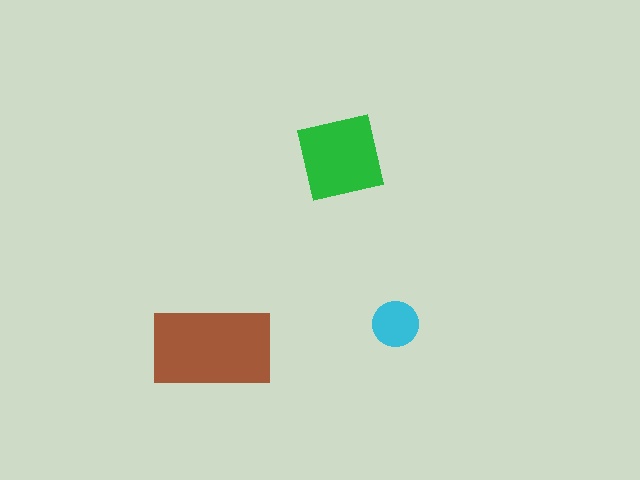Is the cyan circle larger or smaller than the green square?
Smaller.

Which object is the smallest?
The cyan circle.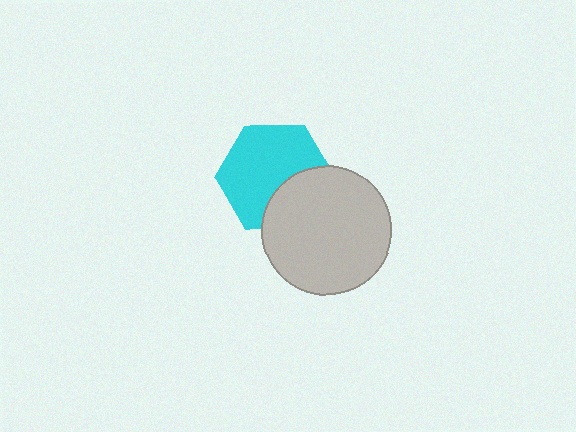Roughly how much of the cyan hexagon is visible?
Most of it is visible (roughly 68%).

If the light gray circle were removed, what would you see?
You would see the complete cyan hexagon.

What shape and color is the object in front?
The object in front is a light gray circle.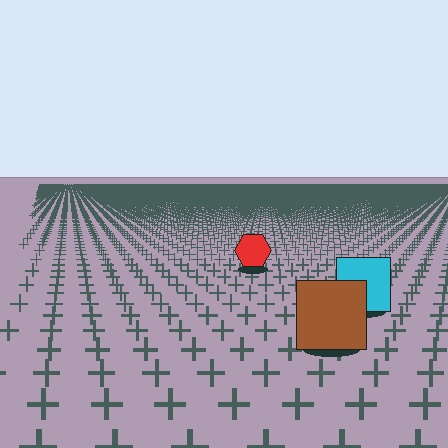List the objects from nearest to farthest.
From nearest to farthest: the brown square, the cyan square, the red hexagon.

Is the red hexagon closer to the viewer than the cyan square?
No. The cyan square is closer — you can tell from the texture gradient: the ground texture is coarser near it.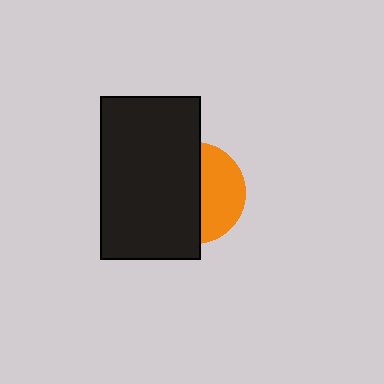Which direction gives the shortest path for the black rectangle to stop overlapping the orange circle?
Moving left gives the shortest separation.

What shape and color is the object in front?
The object in front is a black rectangle.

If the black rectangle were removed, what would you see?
You would see the complete orange circle.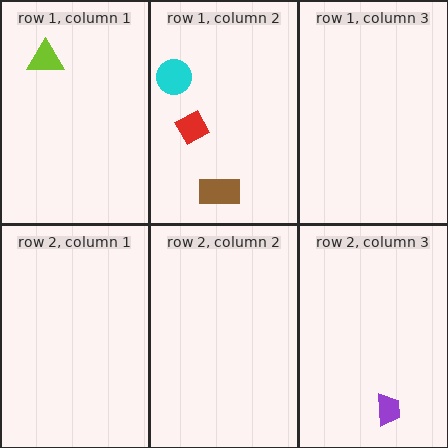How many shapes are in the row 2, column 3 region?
1.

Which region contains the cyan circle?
The row 1, column 2 region.